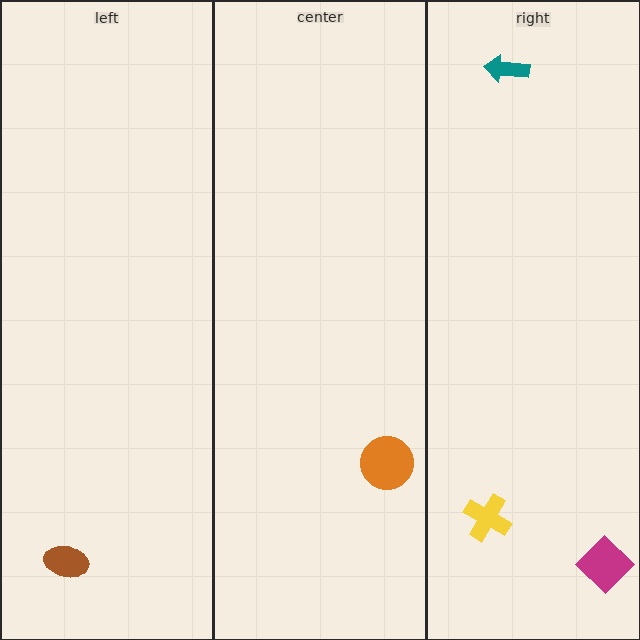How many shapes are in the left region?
1.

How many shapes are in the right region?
3.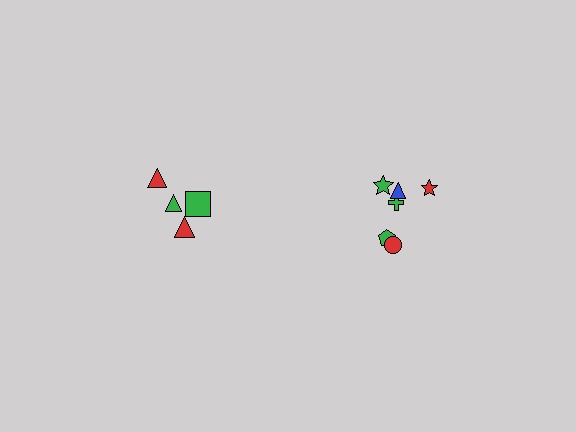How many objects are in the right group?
There are 6 objects.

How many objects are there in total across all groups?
There are 10 objects.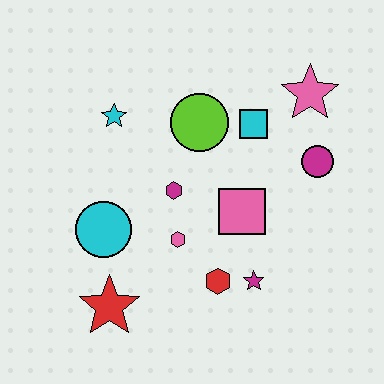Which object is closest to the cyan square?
The lime circle is closest to the cyan square.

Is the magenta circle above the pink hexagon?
Yes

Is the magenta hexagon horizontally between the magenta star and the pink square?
No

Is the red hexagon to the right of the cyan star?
Yes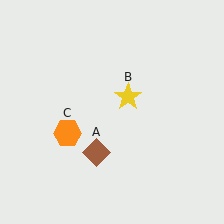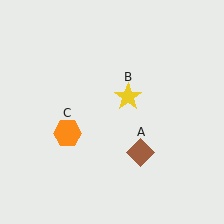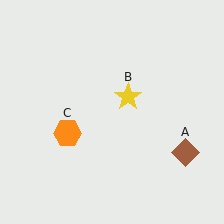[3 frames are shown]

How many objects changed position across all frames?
1 object changed position: brown diamond (object A).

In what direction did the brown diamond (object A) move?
The brown diamond (object A) moved right.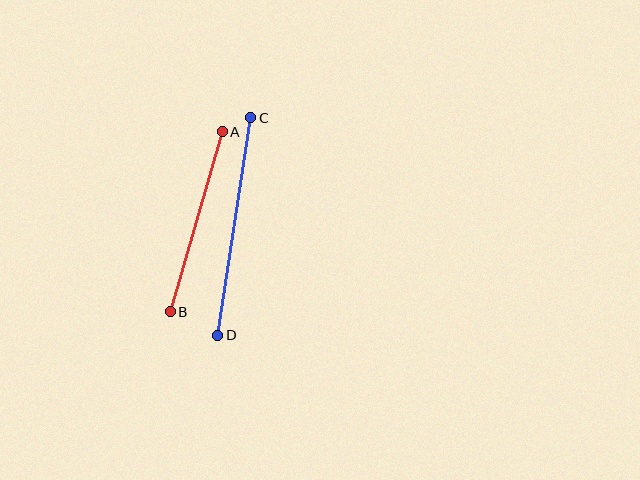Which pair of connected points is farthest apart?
Points C and D are farthest apart.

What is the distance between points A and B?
The distance is approximately 187 pixels.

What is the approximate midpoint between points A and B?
The midpoint is at approximately (196, 222) pixels.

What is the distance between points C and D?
The distance is approximately 220 pixels.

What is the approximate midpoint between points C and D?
The midpoint is at approximately (234, 227) pixels.